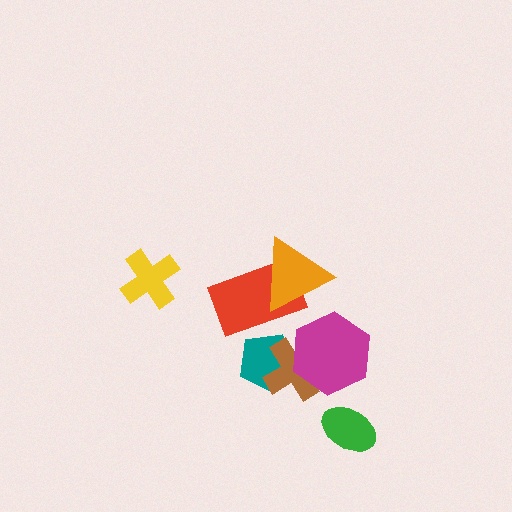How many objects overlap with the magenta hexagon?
2 objects overlap with the magenta hexagon.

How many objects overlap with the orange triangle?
1 object overlaps with the orange triangle.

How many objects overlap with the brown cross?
2 objects overlap with the brown cross.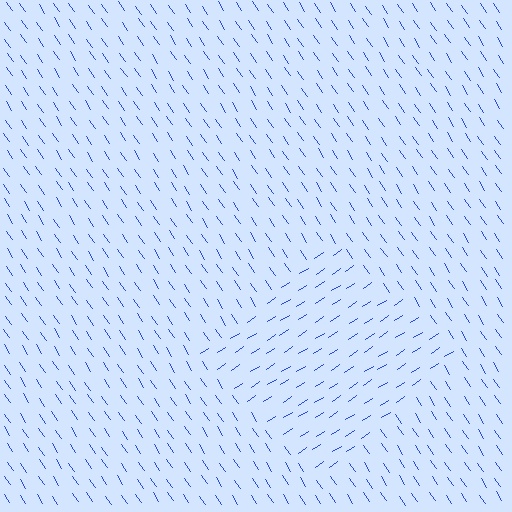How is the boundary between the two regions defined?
The boundary is defined purely by a change in line orientation (approximately 89 degrees difference). All lines are the same color and thickness.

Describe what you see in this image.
The image is filled with small blue line segments. A diamond region in the image has lines oriented differently from the surrounding lines, creating a visible texture boundary.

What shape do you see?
I see a diamond.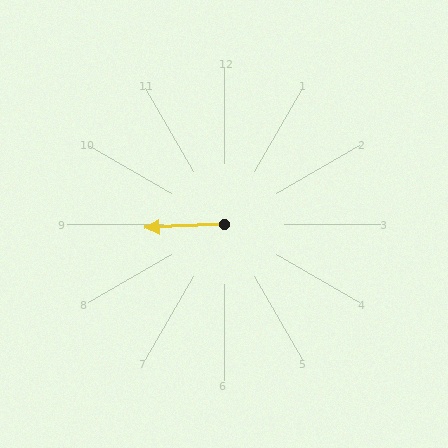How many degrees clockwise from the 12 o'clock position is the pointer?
Approximately 267 degrees.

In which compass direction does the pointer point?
West.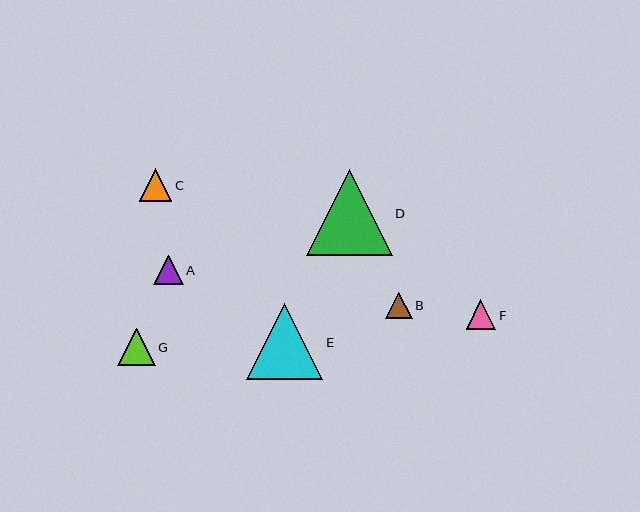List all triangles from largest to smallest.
From largest to smallest: D, E, G, C, A, F, B.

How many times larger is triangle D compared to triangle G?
Triangle D is approximately 2.3 times the size of triangle G.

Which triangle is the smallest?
Triangle B is the smallest with a size of approximately 27 pixels.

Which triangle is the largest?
Triangle D is the largest with a size of approximately 86 pixels.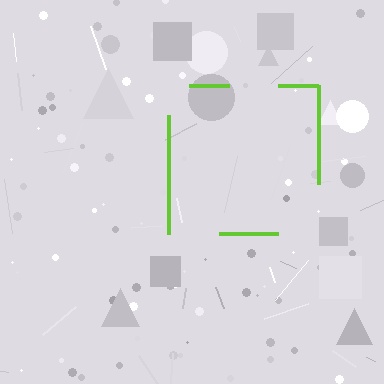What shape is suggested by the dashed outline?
The dashed outline suggests a square.